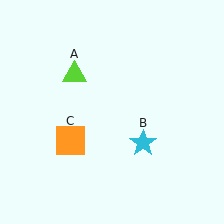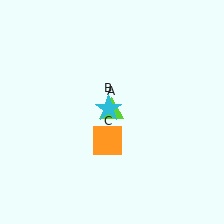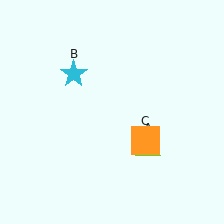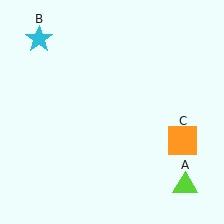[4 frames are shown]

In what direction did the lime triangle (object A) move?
The lime triangle (object A) moved down and to the right.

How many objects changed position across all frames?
3 objects changed position: lime triangle (object A), cyan star (object B), orange square (object C).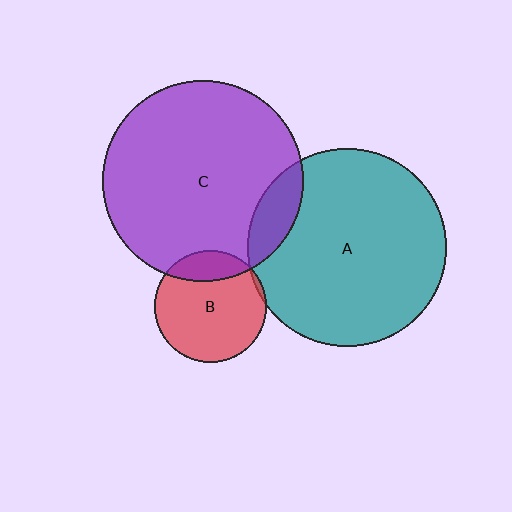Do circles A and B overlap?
Yes.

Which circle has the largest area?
Circle C (purple).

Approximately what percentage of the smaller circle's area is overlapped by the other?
Approximately 5%.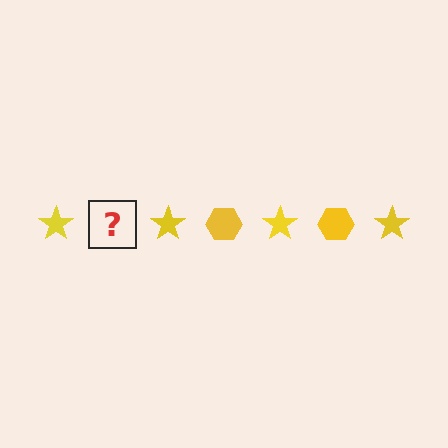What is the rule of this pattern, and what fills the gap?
The rule is that the pattern cycles through star, hexagon shapes in yellow. The gap should be filled with a yellow hexagon.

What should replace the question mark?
The question mark should be replaced with a yellow hexagon.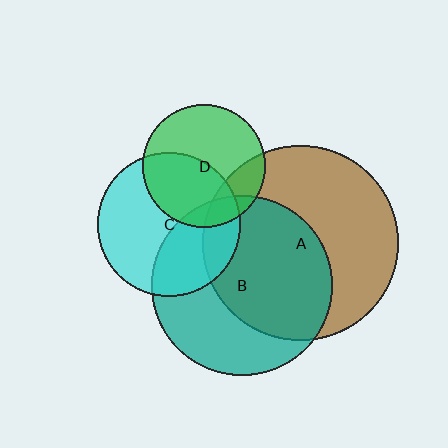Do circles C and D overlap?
Yes.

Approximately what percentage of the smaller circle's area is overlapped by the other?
Approximately 45%.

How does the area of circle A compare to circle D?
Approximately 2.5 times.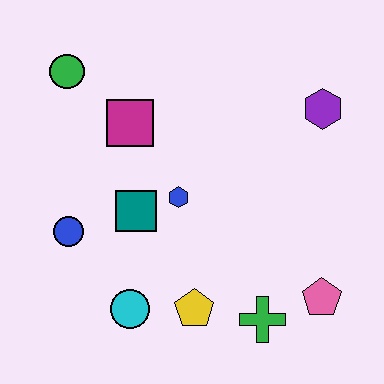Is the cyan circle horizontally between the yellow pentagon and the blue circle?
Yes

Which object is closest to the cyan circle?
The yellow pentagon is closest to the cyan circle.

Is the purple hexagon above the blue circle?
Yes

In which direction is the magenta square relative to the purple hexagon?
The magenta square is to the left of the purple hexagon.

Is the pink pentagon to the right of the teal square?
Yes